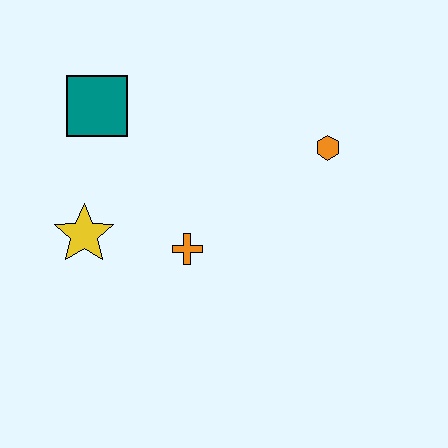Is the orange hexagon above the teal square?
No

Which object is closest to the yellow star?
The orange cross is closest to the yellow star.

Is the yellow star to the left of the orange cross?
Yes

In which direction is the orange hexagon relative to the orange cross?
The orange hexagon is to the right of the orange cross.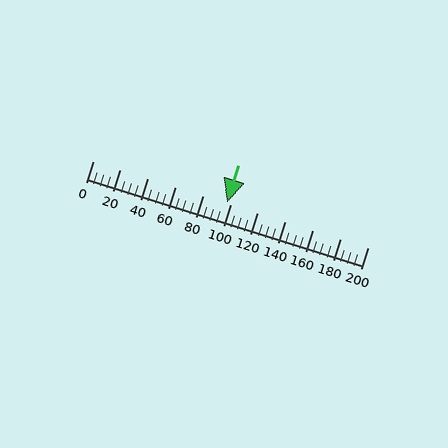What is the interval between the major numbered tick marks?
The major tick marks are spaced 20 units apart.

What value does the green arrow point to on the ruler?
The green arrow points to approximately 98.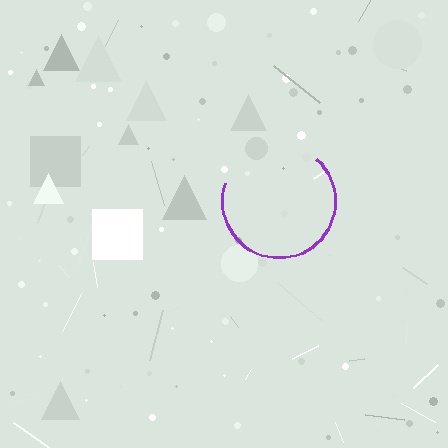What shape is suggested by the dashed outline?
The dashed outline suggests a circle.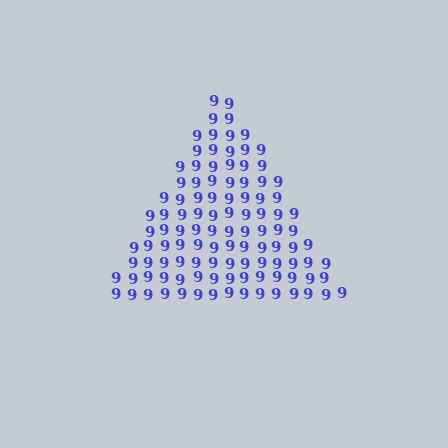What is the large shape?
The large shape is a triangle.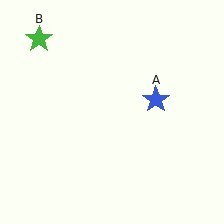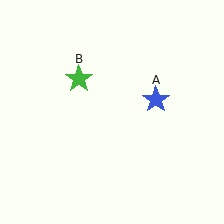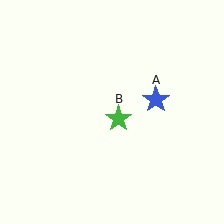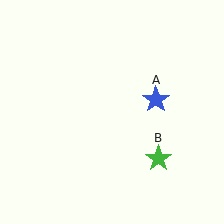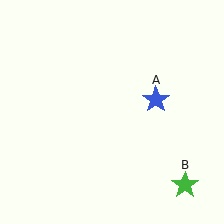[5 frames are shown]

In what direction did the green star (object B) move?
The green star (object B) moved down and to the right.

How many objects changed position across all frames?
1 object changed position: green star (object B).